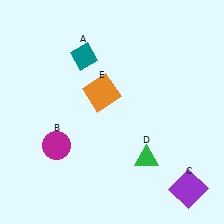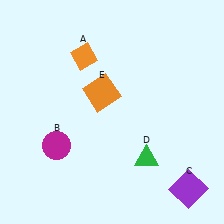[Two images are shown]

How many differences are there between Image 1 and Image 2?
There is 1 difference between the two images.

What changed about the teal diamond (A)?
In Image 1, A is teal. In Image 2, it changed to orange.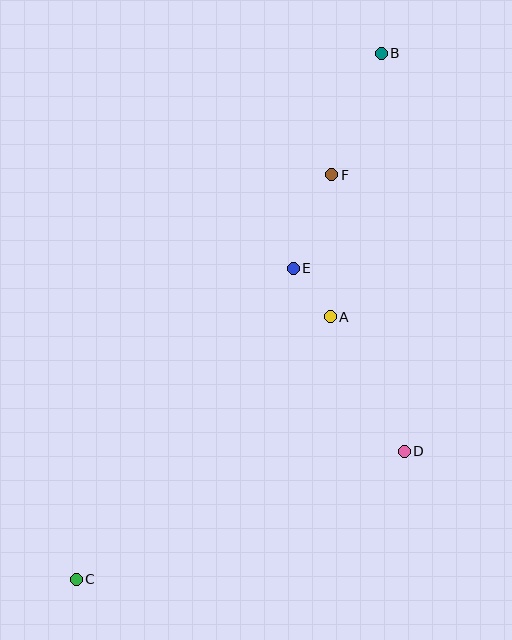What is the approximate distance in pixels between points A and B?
The distance between A and B is approximately 268 pixels.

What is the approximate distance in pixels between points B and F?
The distance between B and F is approximately 131 pixels.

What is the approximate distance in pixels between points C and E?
The distance between C and E is approximately 379 pixels.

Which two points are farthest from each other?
Points B and C are farthest from each other.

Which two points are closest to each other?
Points A and E are closest to each other.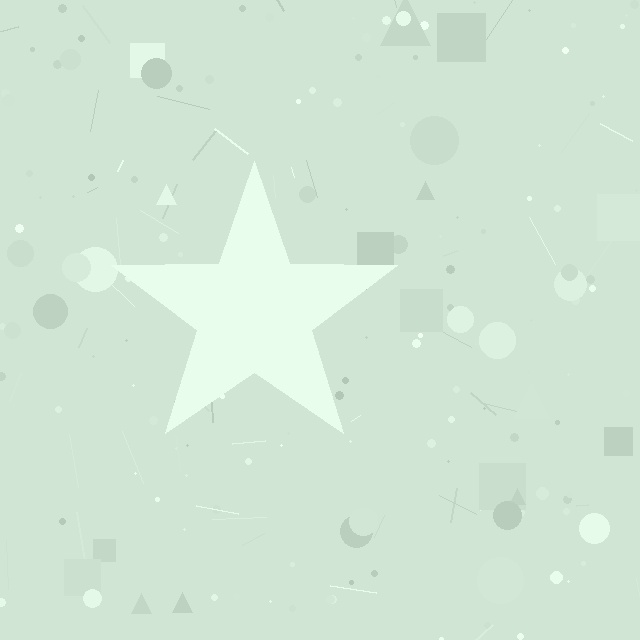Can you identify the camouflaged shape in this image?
The camouflaged shape is a star.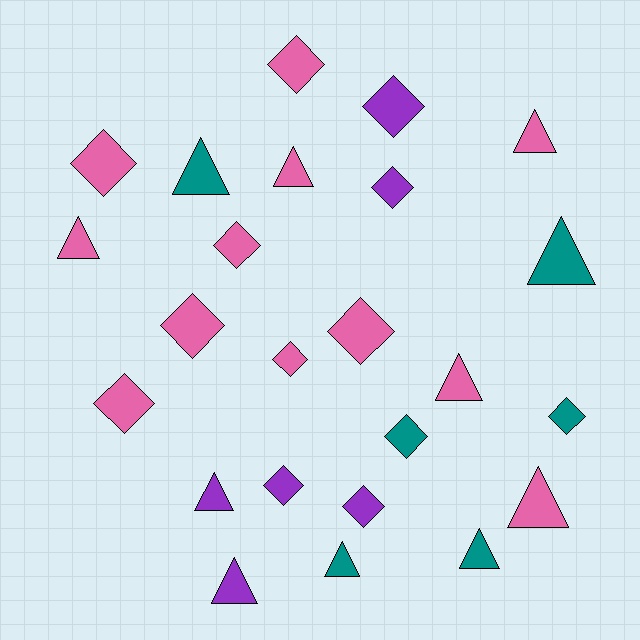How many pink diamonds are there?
There are 7 pink diamonds.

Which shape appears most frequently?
Diamond, with 13 objects.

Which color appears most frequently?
Pink, with 12 objects.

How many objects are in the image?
There are 24 objects.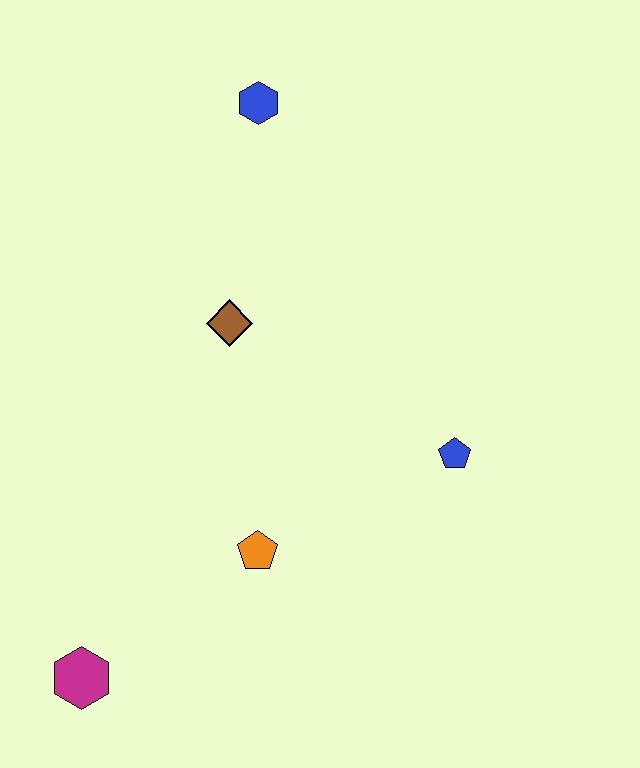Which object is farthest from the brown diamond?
The magenta hexagon is farthest from the brown diamond.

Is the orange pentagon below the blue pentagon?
Yes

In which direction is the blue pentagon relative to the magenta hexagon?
The blue pentagon is to the right of the magenta hexagon.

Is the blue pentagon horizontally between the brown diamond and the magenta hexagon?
No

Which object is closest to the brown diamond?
The blue hexagon is closest to the brown diamond.